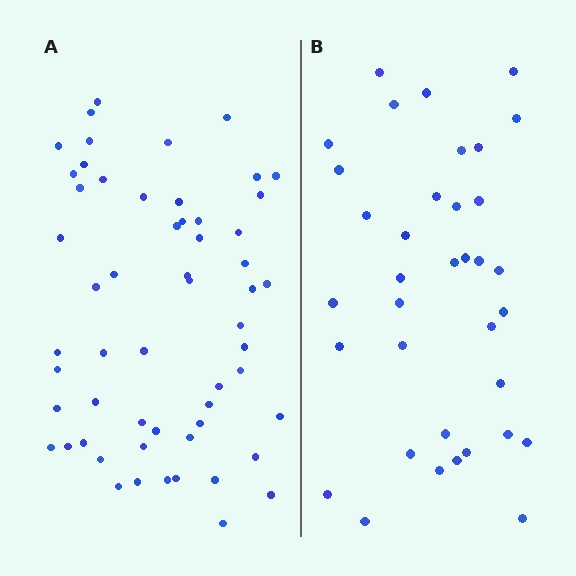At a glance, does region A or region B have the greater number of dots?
Region A (the left region) has more dots.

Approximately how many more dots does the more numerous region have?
Region A has approximately 20 more dots than region B.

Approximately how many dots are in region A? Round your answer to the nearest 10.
About 60 dots. (The exact count is 57, which rounds to 60.)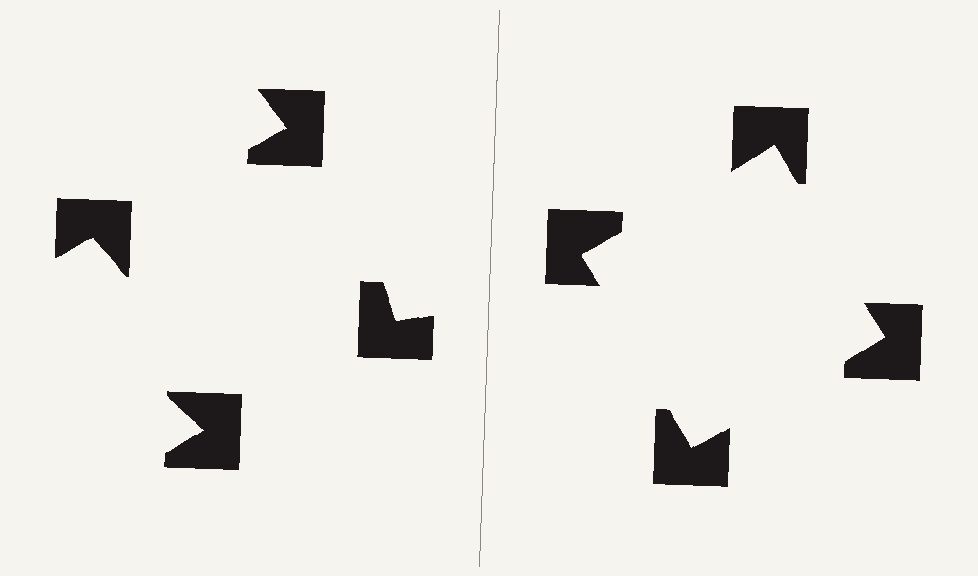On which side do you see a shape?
An illusory square appears on the right side. On the left side the wedge cuts are rotated, so no coherent shape forms.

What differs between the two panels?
The notched squares are positioned identically on both sides; only the wedge orientations differ. On the right they align to a square; on the left they are misaligned.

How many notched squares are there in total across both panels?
8 — 4 on each side.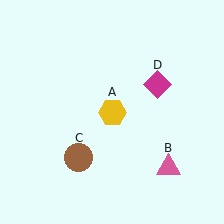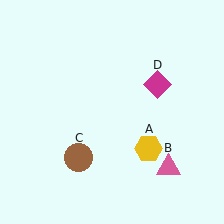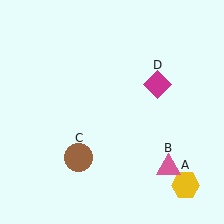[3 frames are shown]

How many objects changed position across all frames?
1 object changed position: yellow hexagon (object A).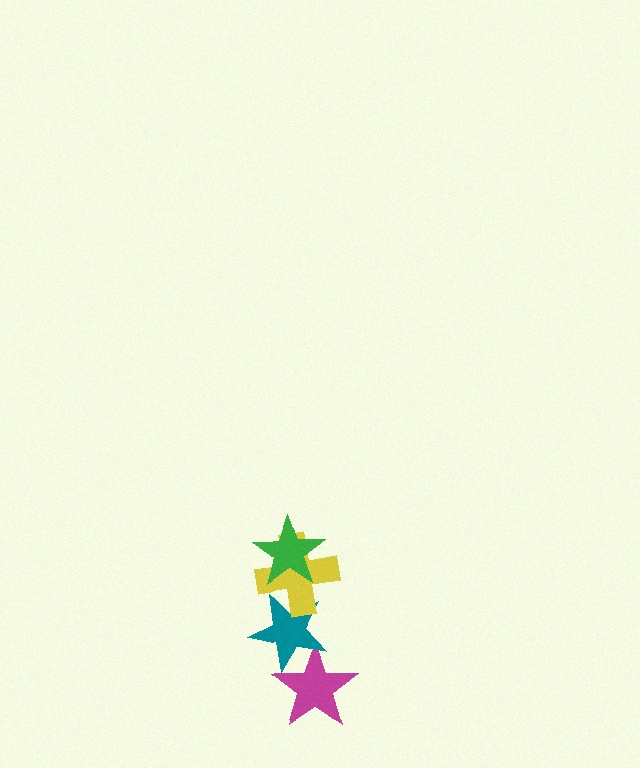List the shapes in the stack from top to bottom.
From top to bottom: the green star, the yellow cross, the teal star, the magenta star.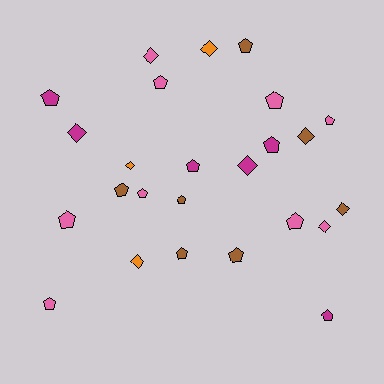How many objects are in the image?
There are 25 objects.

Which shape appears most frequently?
Pentagon, with 16 objects.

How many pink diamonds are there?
There are 2 pink diamonds.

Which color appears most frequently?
Pink, with 9 objects.